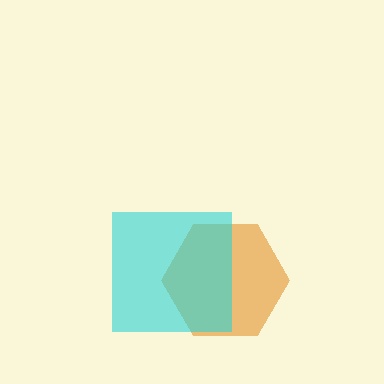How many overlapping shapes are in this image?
There are 2 overlapping shapes in the image.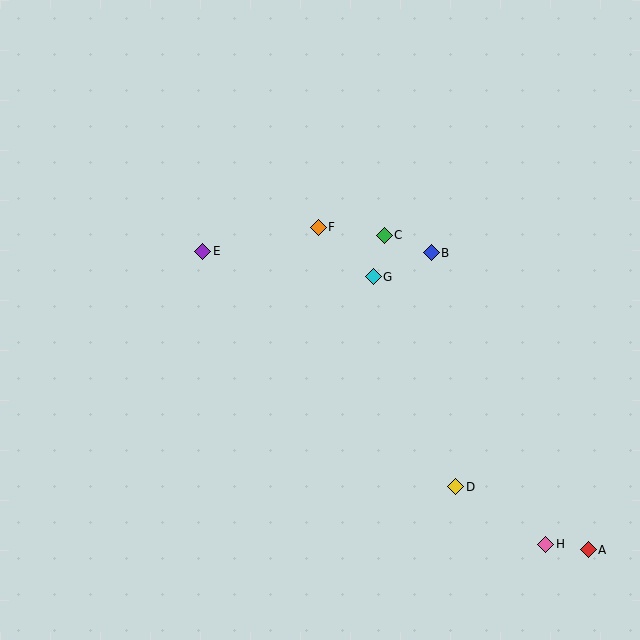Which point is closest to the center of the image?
Point G at (373, 277) is closest to the center.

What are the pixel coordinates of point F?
Point F is at (318, 227).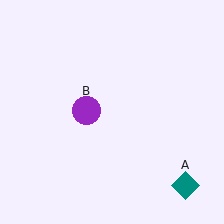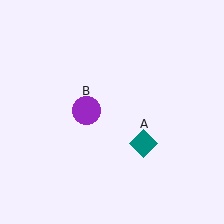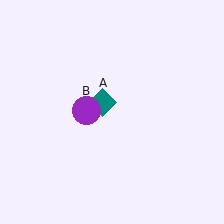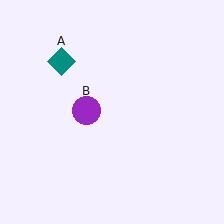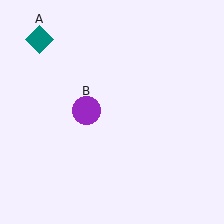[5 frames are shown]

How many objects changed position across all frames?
1 object changed position: teal diamond (object A).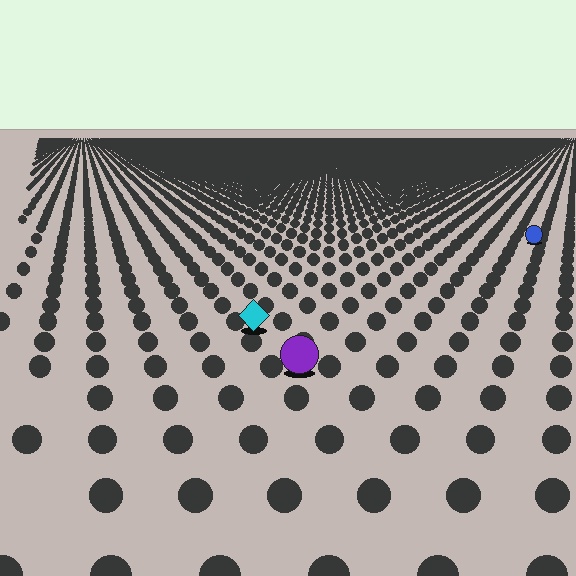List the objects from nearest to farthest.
From nearest to farthest: the purple circle, the cyan diamond, the blue circle.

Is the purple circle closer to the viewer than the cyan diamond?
Yes. The purple circle is closer — you can tell from the texture gradient: the ground texture is coarser near it.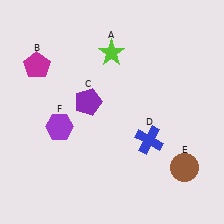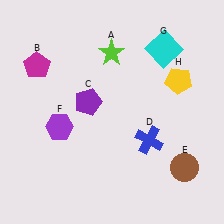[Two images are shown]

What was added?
A cyan square (G), a yellow pentagon (H) were added in Image 2.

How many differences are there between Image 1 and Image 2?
There are 2 differences between the two images.